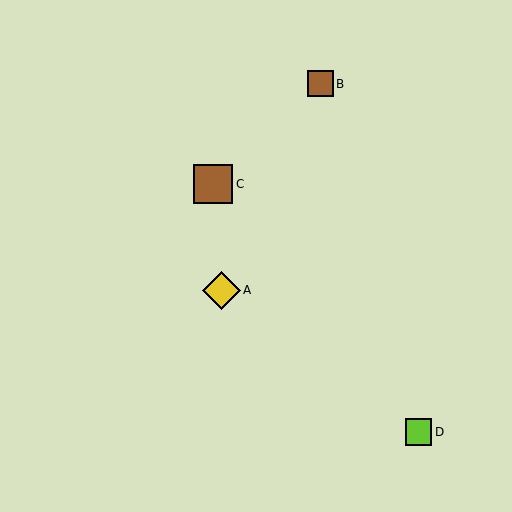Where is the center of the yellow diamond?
The center of the yellow diamond is at (221, 290).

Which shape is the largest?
The brown square (labeled C) is the largest.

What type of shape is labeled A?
Shape A is a yellow diamond.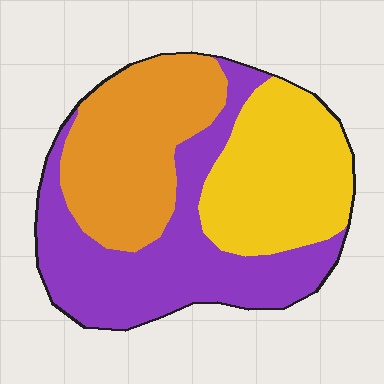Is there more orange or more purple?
Purple.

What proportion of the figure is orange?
Orange covers roughly 30% of the figure.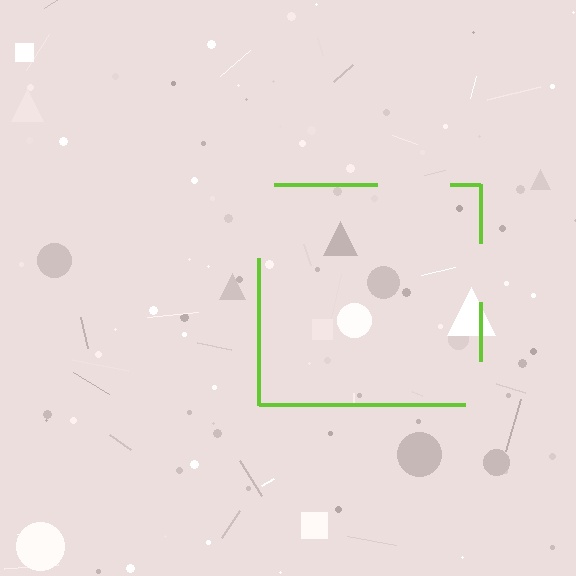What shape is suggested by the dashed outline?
The dashed outline suggests a square.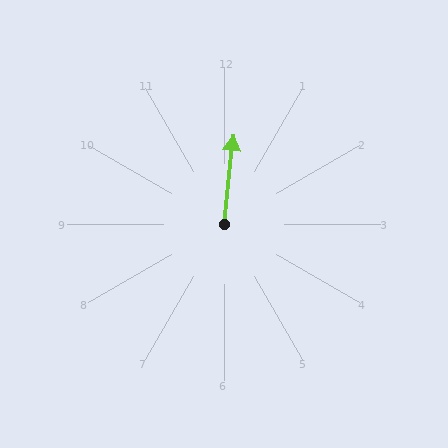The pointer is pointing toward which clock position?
Roughly 12 o'clock.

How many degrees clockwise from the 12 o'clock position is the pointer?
Approximately 6 degrees.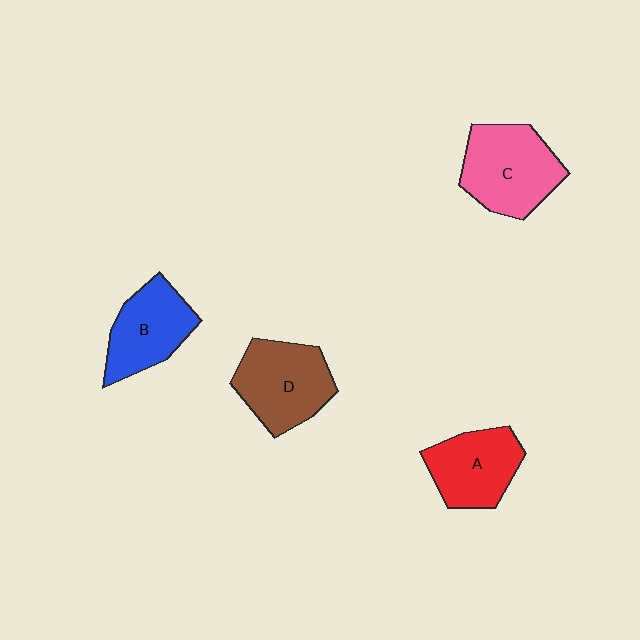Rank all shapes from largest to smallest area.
From largest to smallest: C (pink), D (brown), B (blue), A (red).